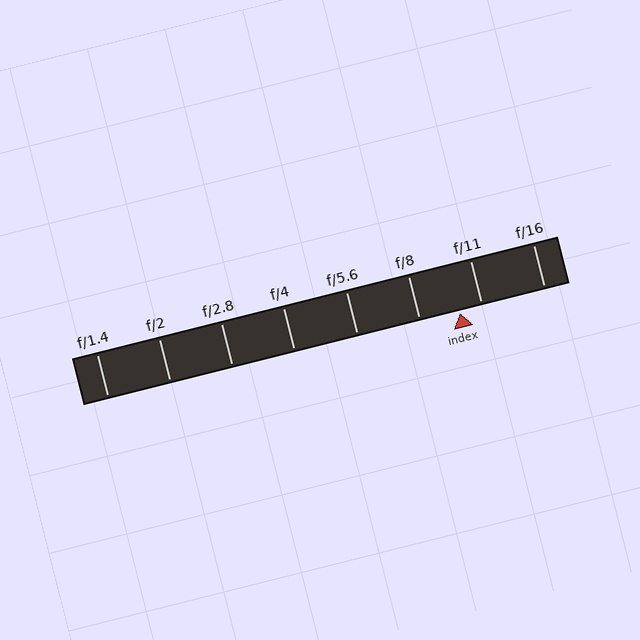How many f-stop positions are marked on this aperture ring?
There are 8 f-stop positions marked.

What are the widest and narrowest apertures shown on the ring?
The widest aperture shown is f/1.4 and the narrowest is f/16.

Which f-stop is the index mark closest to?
The index mark is closest to f/11.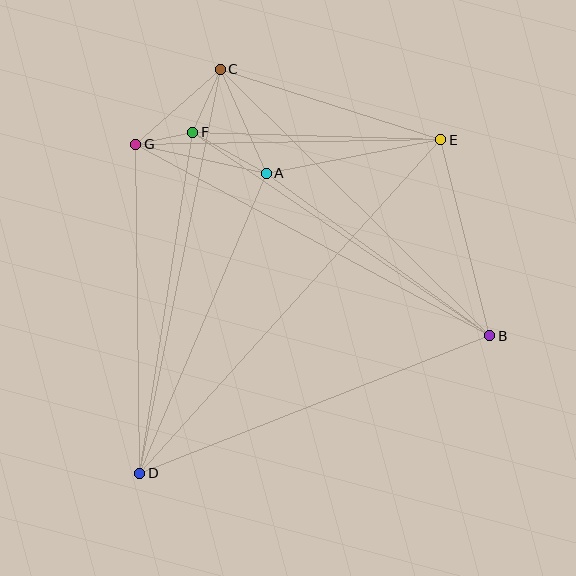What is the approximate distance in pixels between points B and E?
The distance between B and E is approximately 202 pixels.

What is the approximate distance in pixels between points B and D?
The distance between B and D is approximately 376 pixels.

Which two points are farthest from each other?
Points D and E are farthest from each other.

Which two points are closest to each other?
Points F and G are closest to each other.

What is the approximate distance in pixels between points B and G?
The distance between B and G is approximately 402 pixels.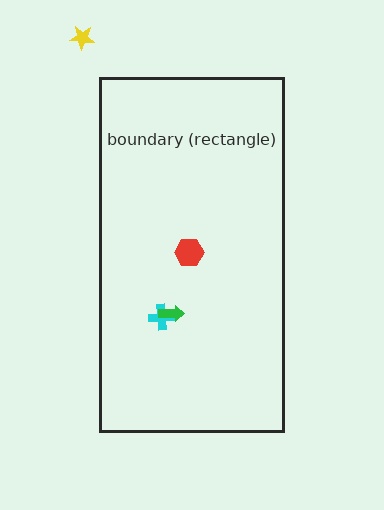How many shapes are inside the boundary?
3 inside, 1 outside.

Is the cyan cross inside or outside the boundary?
Inside.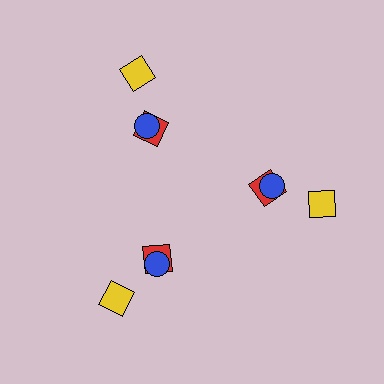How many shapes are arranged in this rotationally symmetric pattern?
There are 9 shapes, arranged in 3 groups of 3.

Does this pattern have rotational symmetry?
Yes, this pattern has 3-fold rotational symmetry. It looks the same after rotating 120 degrees around the center.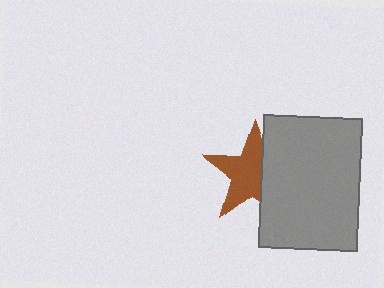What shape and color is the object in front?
The object in front is a gray rectangle.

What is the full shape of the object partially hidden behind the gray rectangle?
The partially hidden object is a brown star.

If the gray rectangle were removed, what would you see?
You would see the complete brown star.